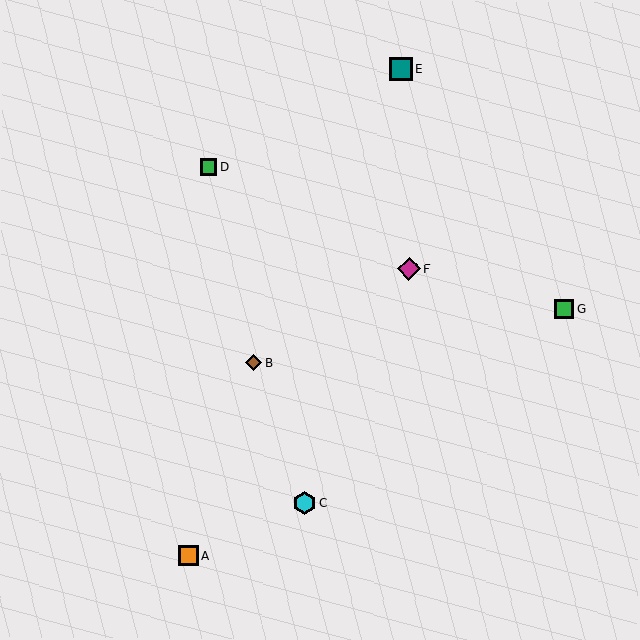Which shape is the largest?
The magenta diamond (labeled F) is the largest.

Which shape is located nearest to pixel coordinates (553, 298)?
The green square (labeled G) at (564, 309) is nearest to that location.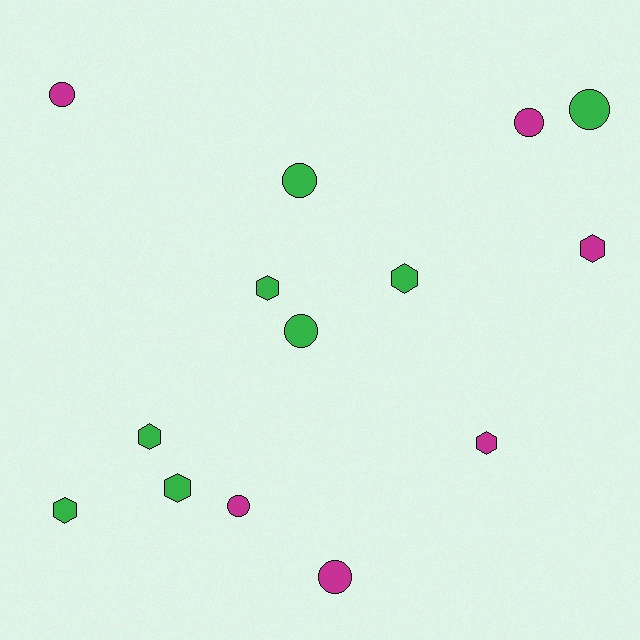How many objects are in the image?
There are 14 objects.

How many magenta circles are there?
There are 4 magenta circles.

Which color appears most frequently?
Green, with 8 objects.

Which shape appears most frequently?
Circle, with 7 objects.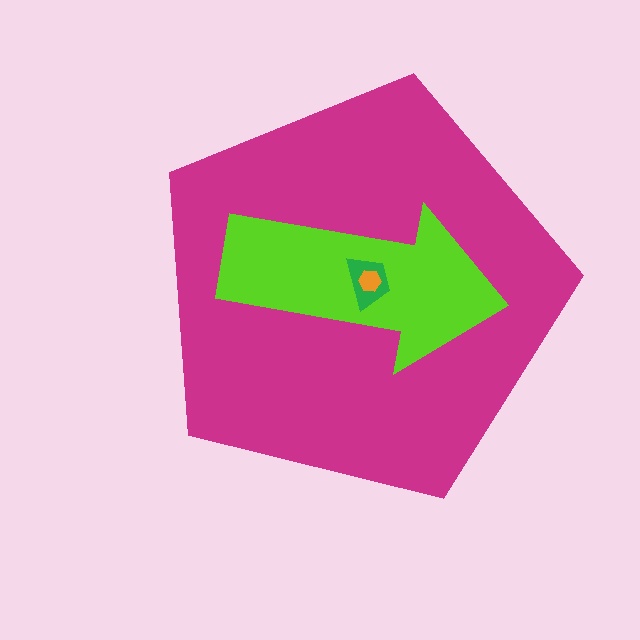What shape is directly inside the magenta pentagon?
The lime arrow.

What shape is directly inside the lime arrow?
The green trapezoid.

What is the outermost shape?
The magenta pentagon.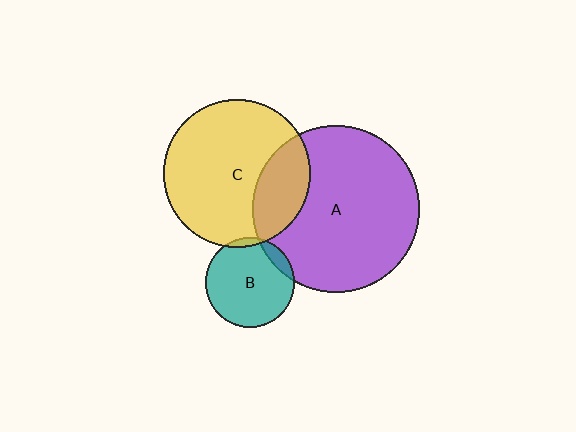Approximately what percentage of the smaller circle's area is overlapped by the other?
Approximately 10%.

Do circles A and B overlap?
Yes.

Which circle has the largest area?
Circle A (purple).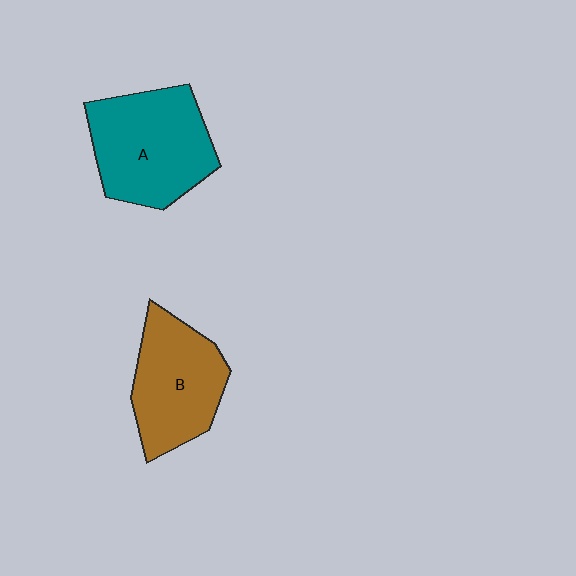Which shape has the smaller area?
Shape B (brown).